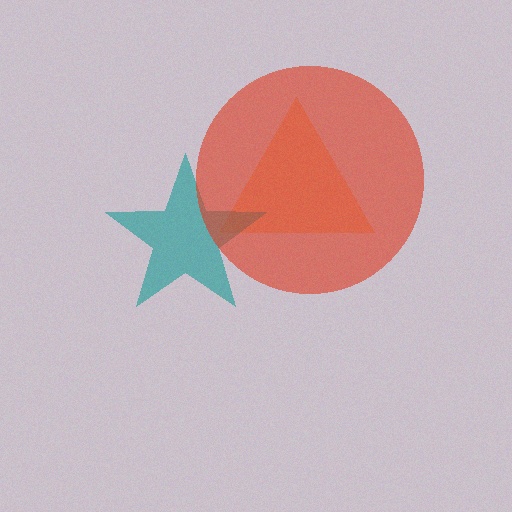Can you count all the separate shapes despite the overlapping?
Yes, there are 3 separate shapes.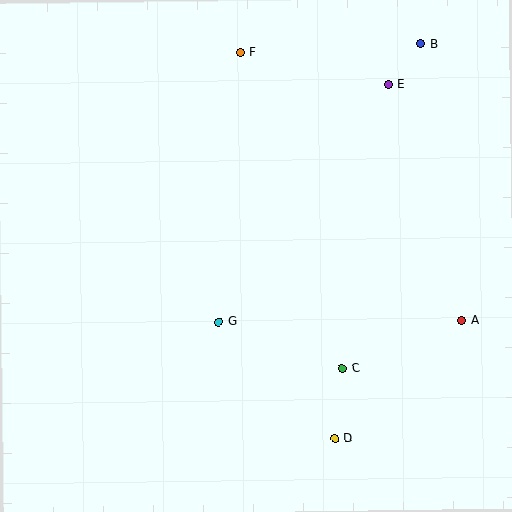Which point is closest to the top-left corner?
Point F is closest to the top-left corner.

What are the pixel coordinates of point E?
Point E is at (388, 84).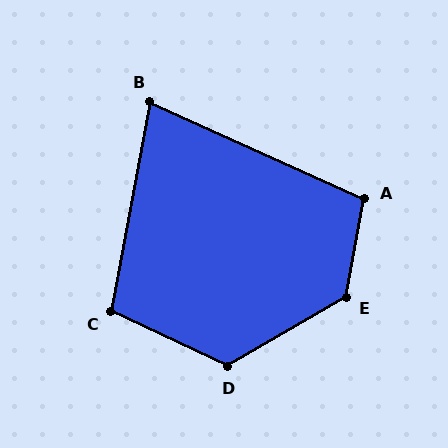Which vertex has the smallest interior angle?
B, at approximately 76 degrees.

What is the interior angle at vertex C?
Approximately 105 degrees (obtuse).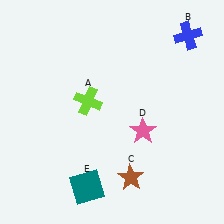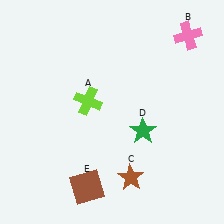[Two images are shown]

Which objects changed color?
B changed from blue to pink. D changed from pink to green. E changed from teal to brown.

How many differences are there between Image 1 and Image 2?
There are 3 differences between the two images.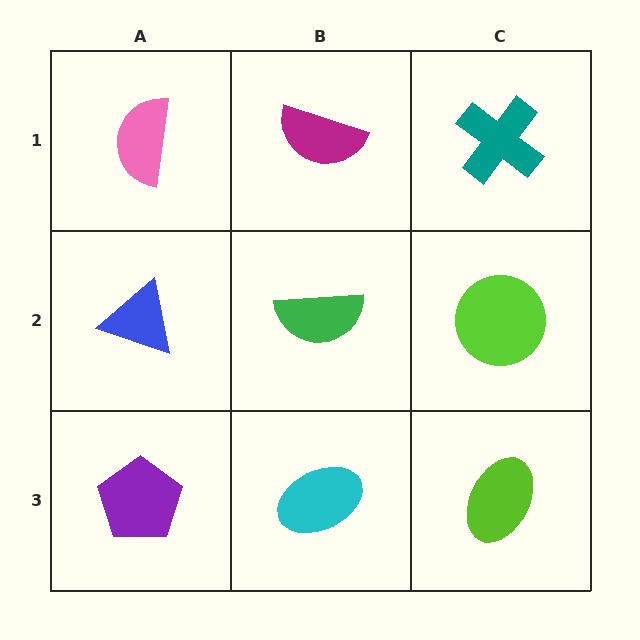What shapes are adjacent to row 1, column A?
A blue triangle (row 2, column A), a magenta semicircle (row 1, column B).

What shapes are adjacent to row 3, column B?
A green semicircle (row 2, column B), a purple pentagon (row 3, column A), a lime ellipse (row 3, column C).